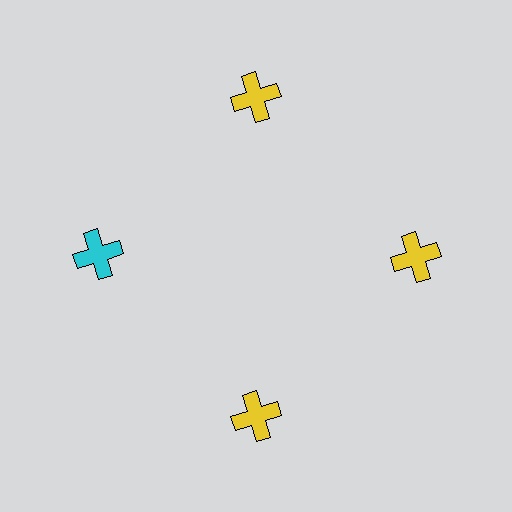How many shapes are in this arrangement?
There are 4 shapes arranged in a ring pattern.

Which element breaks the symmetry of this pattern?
The cyan cross at roughly the 9 o'clock position breaks the symmetry. All other shapes are yellow crosses.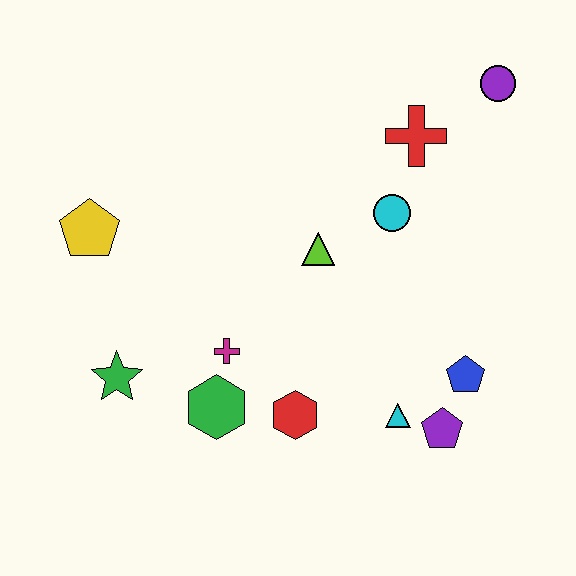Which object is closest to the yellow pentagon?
The green star is closest to the yellow pentagon.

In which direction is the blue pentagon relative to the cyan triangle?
The blue pentagon is to the right of the cyan triangle.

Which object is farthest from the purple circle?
The green star is farthest from the purple circle.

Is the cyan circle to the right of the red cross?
No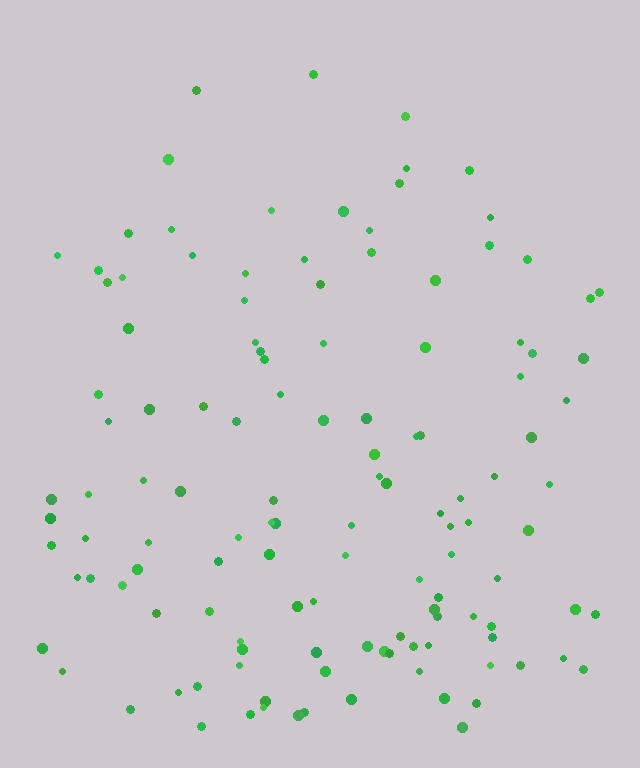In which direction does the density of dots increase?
From top to bottom, with the bottom side densest.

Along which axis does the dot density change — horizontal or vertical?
Vertical.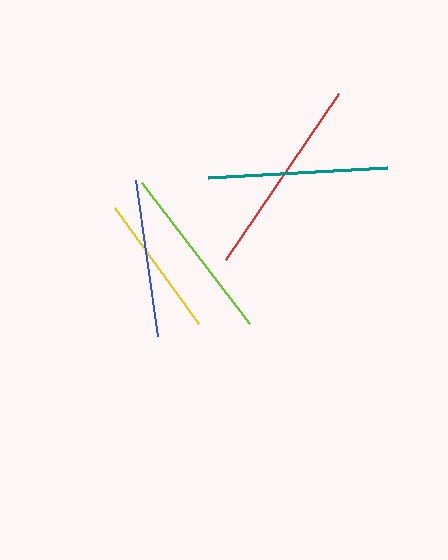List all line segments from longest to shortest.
From longest to shortest: red, teal, lime, blue, yellow.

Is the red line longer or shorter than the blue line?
The red line is longer than the blue line.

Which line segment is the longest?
The red line is the longest at approximately 201 pixels.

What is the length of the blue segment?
The blue segment is approximately 158 pixels long.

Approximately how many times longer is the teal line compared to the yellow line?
The teal line is approximately 1.3 times the length of the yellow line.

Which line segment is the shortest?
The yellow line is the shortest at approximately 143 pixels.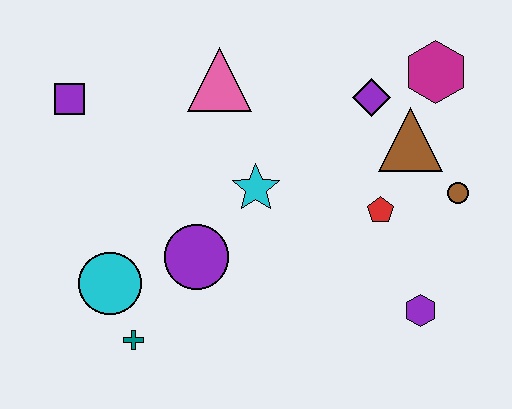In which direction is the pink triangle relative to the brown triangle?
The pink triangle is to the left of the brown triangle.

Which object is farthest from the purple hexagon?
The purple square is farthest from the purple hexagon.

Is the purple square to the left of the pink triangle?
Yes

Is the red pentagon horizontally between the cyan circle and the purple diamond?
No